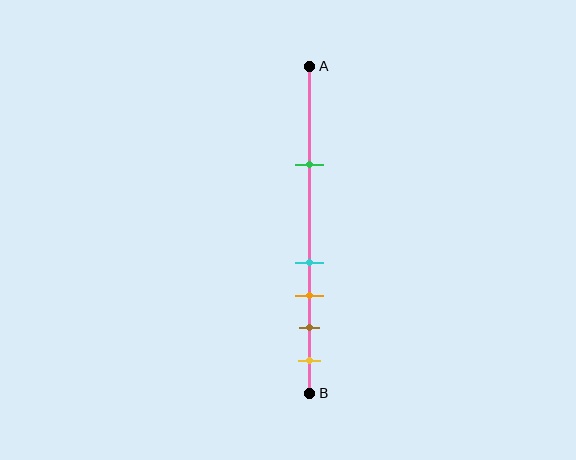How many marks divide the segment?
There are 5 marks dividing the segment.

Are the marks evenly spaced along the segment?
No, the marks are not evenly spaced.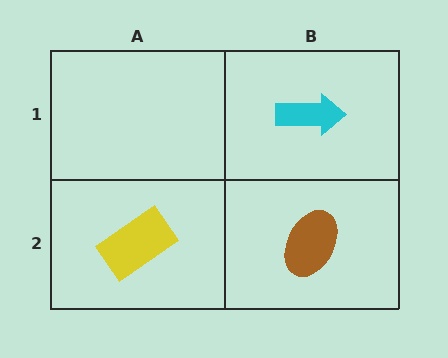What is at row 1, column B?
A cyan arrow.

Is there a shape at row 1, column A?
No, that cell is empty.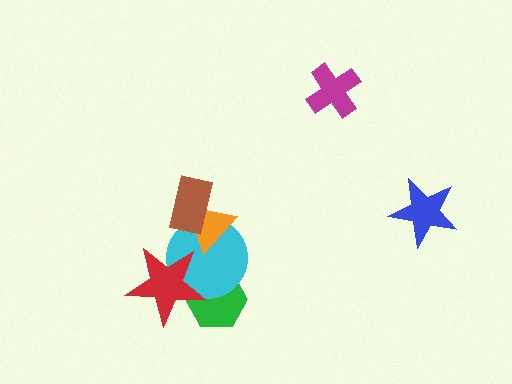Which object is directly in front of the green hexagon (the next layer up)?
The cyan circle is directly in front of the green hexagon.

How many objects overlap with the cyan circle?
4 objects overlap with the cyan circle.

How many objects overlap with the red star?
2 objects overlap with the red star.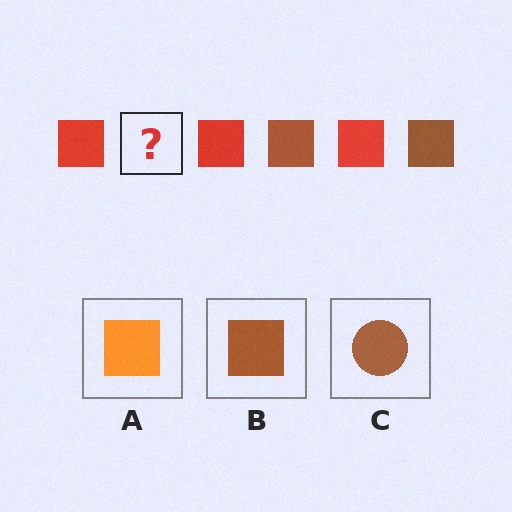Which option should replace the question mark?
Option B.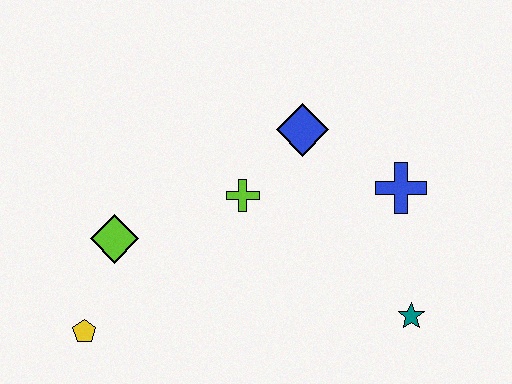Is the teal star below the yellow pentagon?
No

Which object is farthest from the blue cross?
The yellow pentagon is farthest from the blue cross.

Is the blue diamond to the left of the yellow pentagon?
No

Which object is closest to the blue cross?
The blue diamond is closest to the blue cross.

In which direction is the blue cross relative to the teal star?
The blue cross is above the teal star.